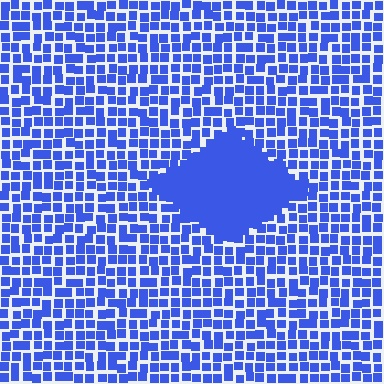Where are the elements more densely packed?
The elements are more densely packed inside the diamond boundary.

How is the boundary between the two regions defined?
The boundary is defined by a change in element density (approximately 2.5x ratio). All elements are the same color, size, and shape.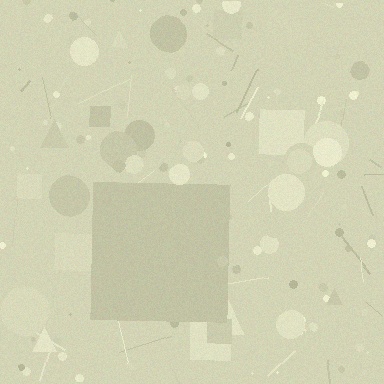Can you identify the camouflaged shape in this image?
The camouflaged shape is a square.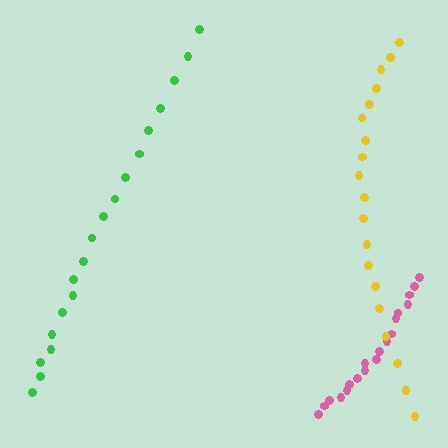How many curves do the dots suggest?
There are 3 distinct paths.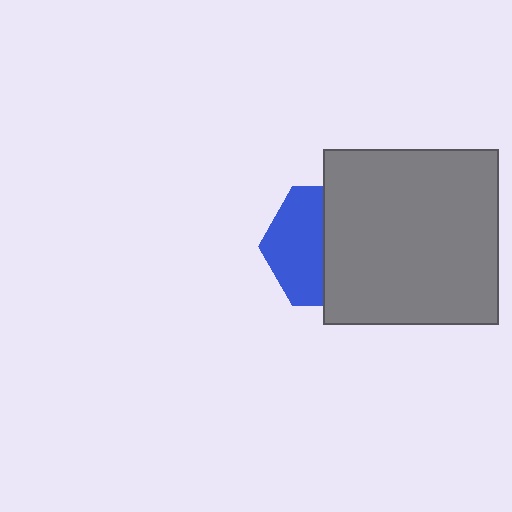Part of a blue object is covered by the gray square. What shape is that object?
It is a hexagon.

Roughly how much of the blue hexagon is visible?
About half of it is visible (roughly 47%).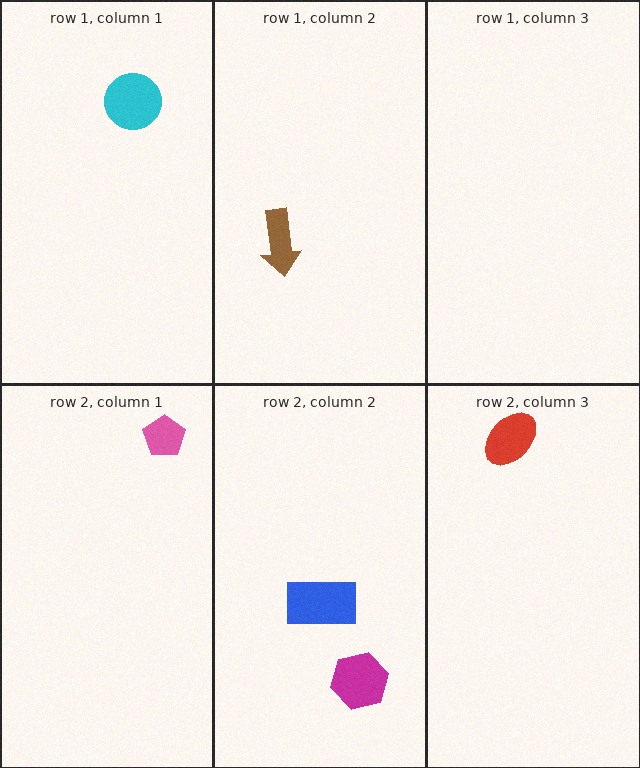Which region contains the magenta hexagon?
The row 2, column 2 region.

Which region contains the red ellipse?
The row 2, column 3 region.